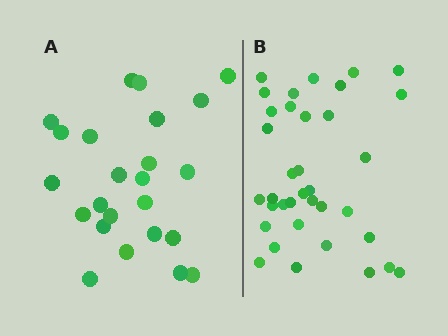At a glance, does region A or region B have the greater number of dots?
Region B (the right region) has more dots.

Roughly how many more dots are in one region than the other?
Region B has roughly 12 or so more dots than region A.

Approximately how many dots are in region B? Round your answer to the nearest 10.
About 40 dots. (The exact count is 36, which rounds to 40.)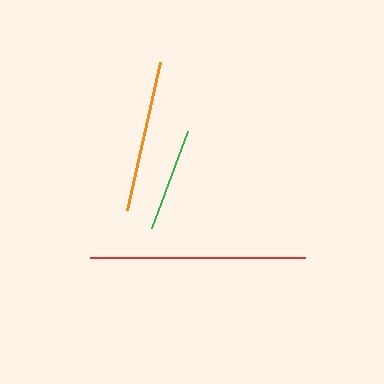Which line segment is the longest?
The red line is the longest at approximately 215 pixels.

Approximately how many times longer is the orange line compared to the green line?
The orange line is approximately 1.5 times the length of the green line.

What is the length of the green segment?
The green segment is approximately 103 pixels long.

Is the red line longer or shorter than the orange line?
The red line is longer than the orange line.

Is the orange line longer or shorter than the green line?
The orange line is longer than the green line.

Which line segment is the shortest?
The green line is the shortest at approximately 103 pixels.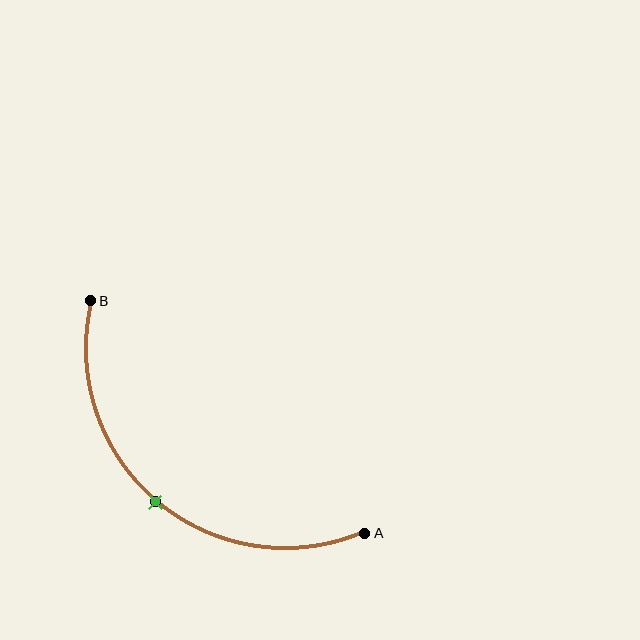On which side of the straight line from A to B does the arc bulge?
The arc bulges below and to the left of the straight line connecting A and B.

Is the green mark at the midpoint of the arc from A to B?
Yes. The green mark lies on the arc at equal arc-length from both A and B — it is the arc midpoint.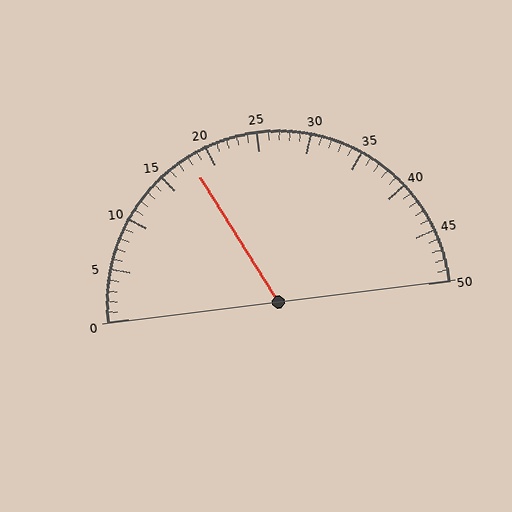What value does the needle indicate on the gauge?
The needle indicates approximately 18.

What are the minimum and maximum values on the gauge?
The gauge ranges from 0 to 50.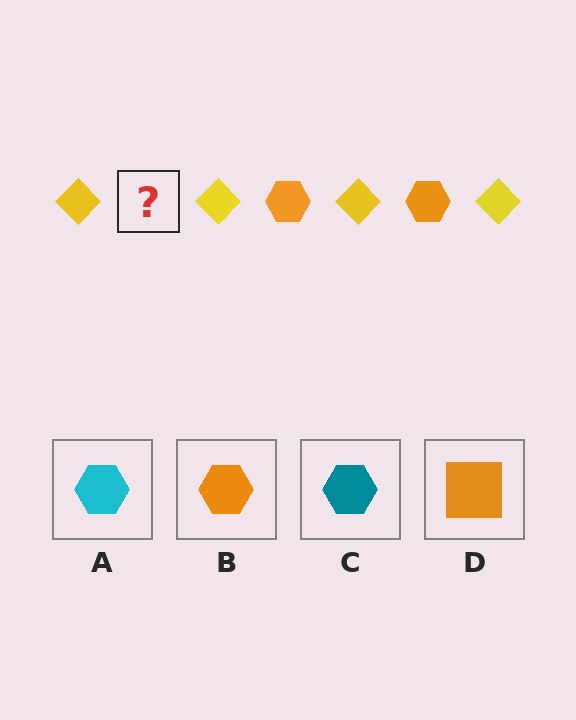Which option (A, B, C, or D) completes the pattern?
B.